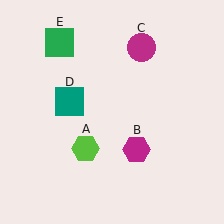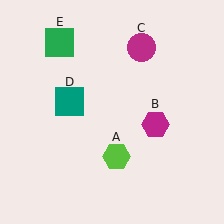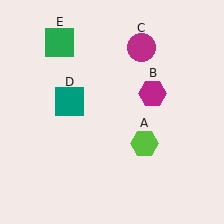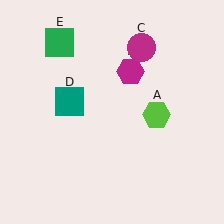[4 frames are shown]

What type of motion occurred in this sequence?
The lime hexagon (object A), magenta hexagon (object B) rotated counterclockwise around the center of the scene.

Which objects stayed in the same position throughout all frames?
Magenta circle (object C) and teal square (object D) and green square (object E) remained stationary.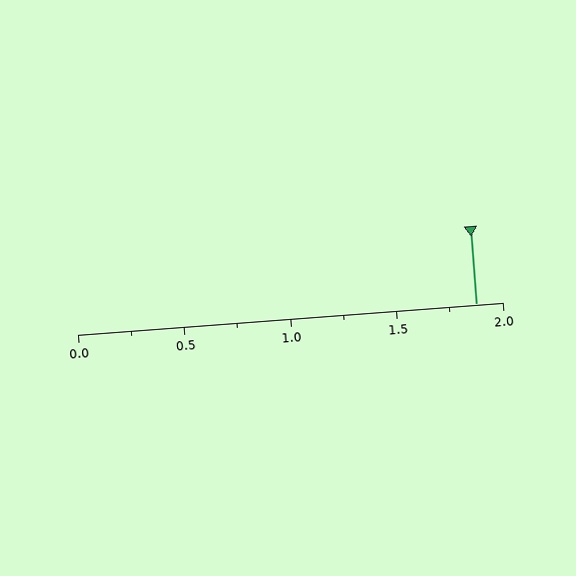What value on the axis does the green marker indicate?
The marker indicates approximately 1.88.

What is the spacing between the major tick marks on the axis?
The major ticks are spaced 0.5 apart.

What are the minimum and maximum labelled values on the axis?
The axis runs from 0.0 to 2.0.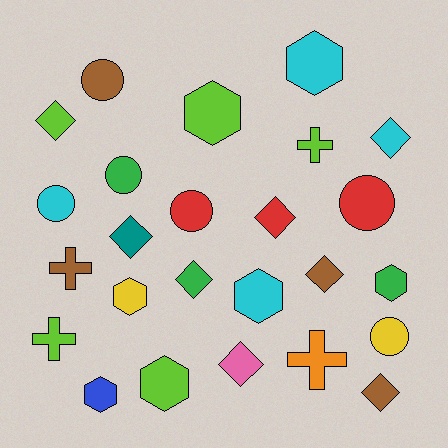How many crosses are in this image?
There are 4 crosses.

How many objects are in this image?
There are 25 objects.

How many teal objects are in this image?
There is 1 teal object.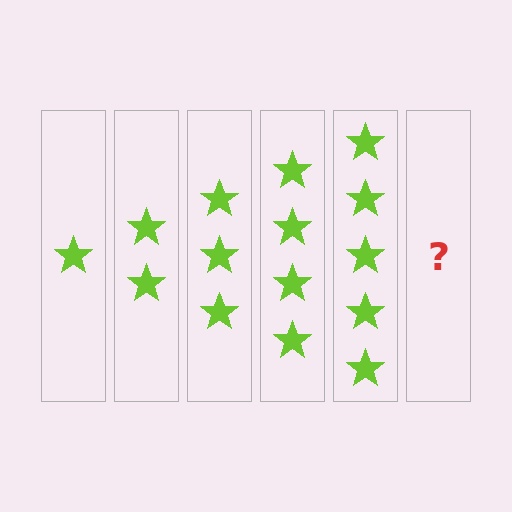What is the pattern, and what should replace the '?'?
The pattern is that each step adds one more star. The '?' should be 6 stars.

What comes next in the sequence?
The next element should be 6 stars.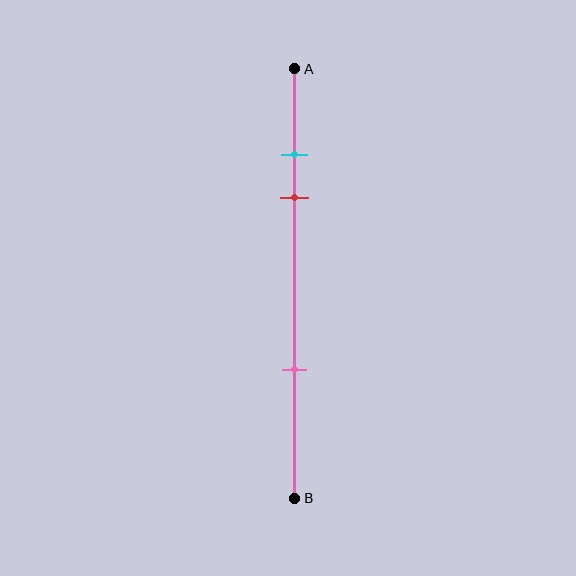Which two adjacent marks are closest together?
The cyan and red marks are the closest adjacent pair.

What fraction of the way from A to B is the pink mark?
The pink mark is approximately 70% (0.7) of the way from A to B.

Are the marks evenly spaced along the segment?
No, the marks are not evenly spaced.